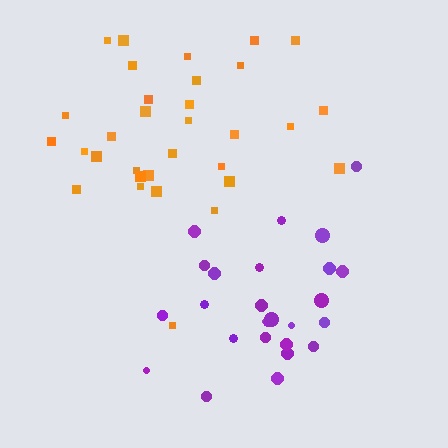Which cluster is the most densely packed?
Purple.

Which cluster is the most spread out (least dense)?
Orange.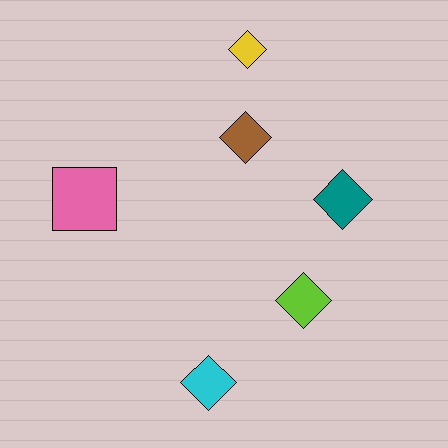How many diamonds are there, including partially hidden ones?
There are 5 diamonds.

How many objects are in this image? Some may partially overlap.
There are 6 objects.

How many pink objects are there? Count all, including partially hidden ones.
There is 1 pink object.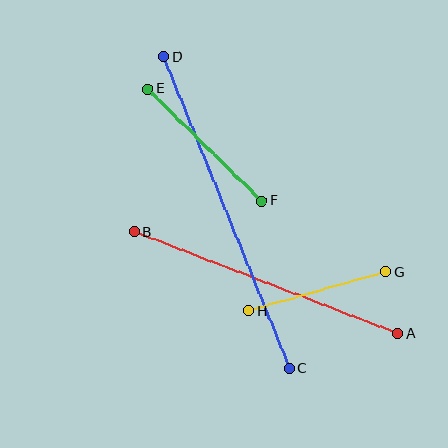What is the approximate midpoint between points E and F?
The midpoint is at approximately (205, 145) pixels.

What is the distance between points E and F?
The distance is approximately 160 pixels.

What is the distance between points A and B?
The distance is approximately 282 pixels.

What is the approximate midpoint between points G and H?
The midpoint is at approximately (317, 292) pixels.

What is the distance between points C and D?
The distance is approximately 336 pixels.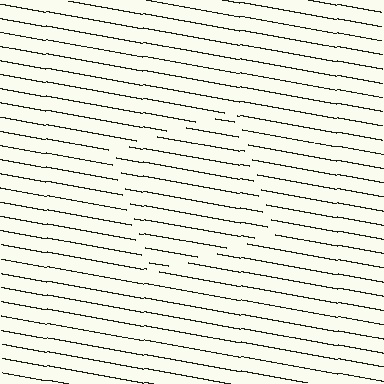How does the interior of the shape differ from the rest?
The interior of the shape contains the same grating, shifted by half a period — the contour is defined by the phase discontinuity where line-ends from the inner and outer gratings abut.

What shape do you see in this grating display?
An illusory square. The interior of the shape contains the same grating, shifted by half a period — the contour is defined by the phase discontinuity where line-ends from the inner and outer gratings abut.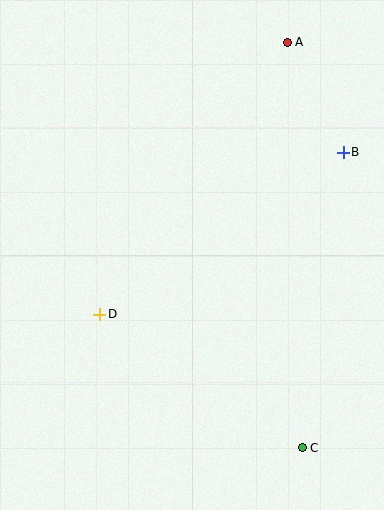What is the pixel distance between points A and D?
The distance between A and D is 330 pixels.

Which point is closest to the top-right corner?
Point A is closest to the top-right corner.